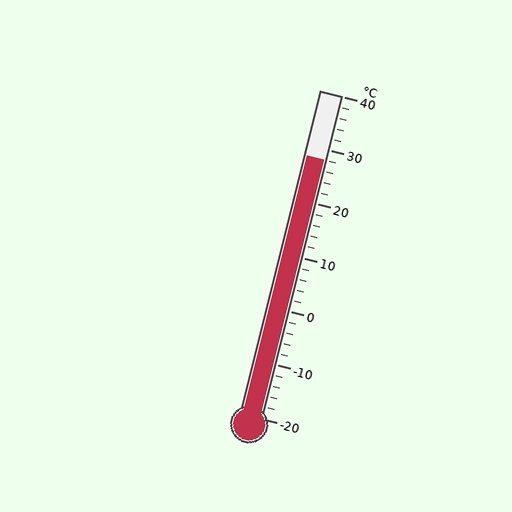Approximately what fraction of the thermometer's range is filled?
The thermometer is filled to approximately 80% of its range.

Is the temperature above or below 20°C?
The temperature is above 20°C.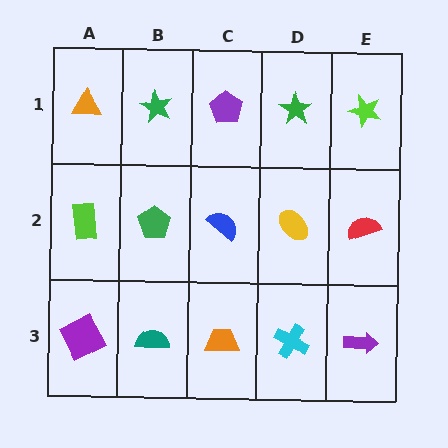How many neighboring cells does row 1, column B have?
3.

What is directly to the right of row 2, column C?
A yellow ellipse.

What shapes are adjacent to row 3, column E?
A red semicircle (row 2, column E), a cyan cross (row 3, column D).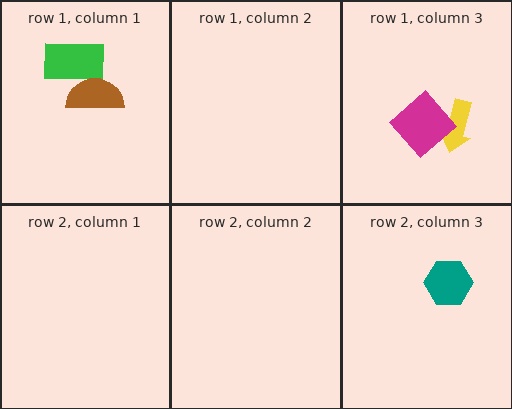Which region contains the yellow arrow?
The row 1, column 3 region.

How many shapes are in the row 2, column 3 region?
1.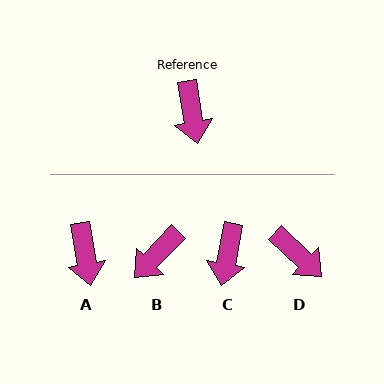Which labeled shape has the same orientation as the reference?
A.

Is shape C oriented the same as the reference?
No, it is off by about 21 degrees.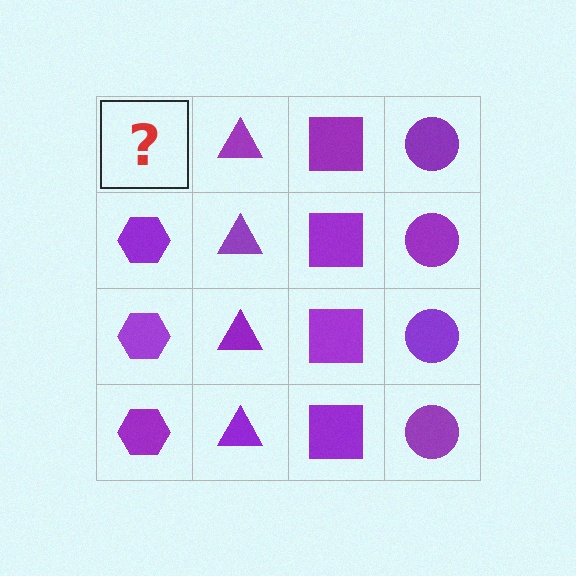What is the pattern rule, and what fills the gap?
The rule is that each column has a consistent shape. The gap should be filled with a purple hexagon.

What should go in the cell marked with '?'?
The missing cell should contain a purple hexagon.